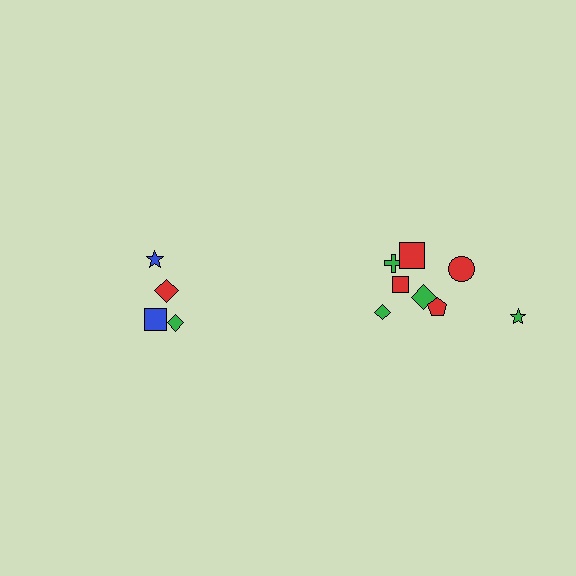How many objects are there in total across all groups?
There are 12 objects.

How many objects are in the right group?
There are 8 objects.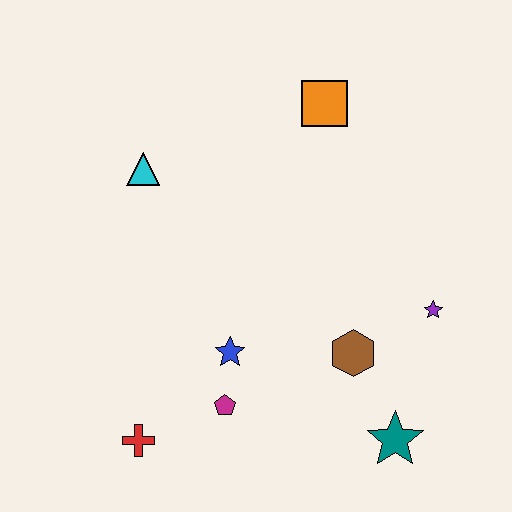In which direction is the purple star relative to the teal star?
The purple star is above the teal star.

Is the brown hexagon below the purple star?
Yes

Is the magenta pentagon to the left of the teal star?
Yes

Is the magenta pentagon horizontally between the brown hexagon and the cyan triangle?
Yes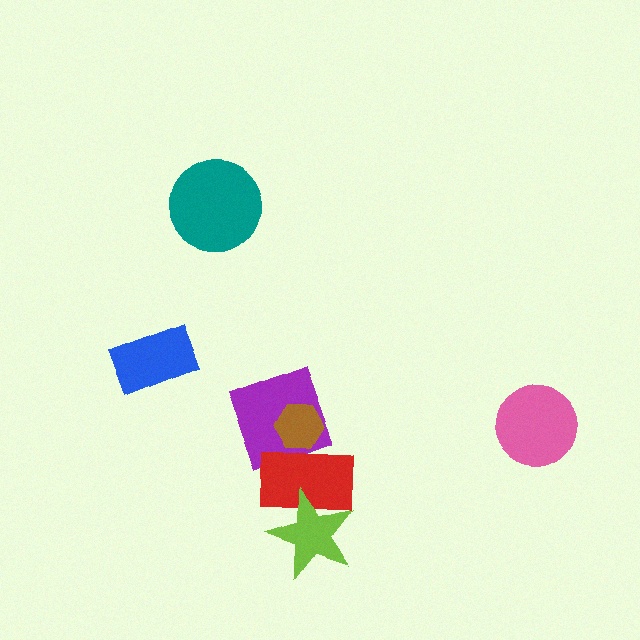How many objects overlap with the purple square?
2 objects overlap with the purple square.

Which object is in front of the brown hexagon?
The red rectangle is in front of the brown hexagon.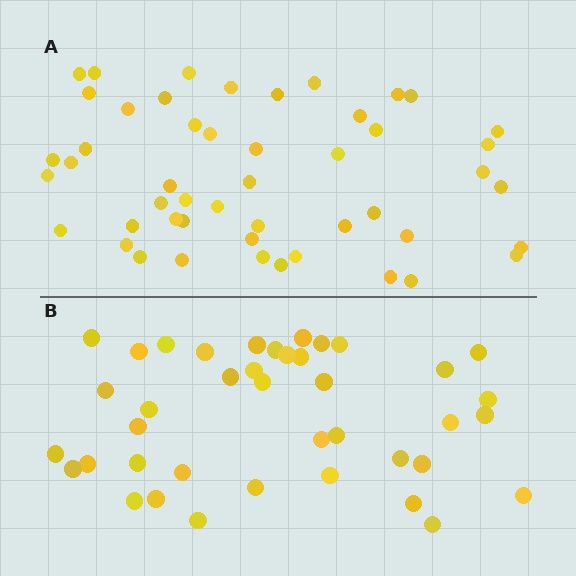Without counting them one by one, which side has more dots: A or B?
Region A (the top region) has more dots.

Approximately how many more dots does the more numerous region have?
Region A has roughly 8 or so more dots than region B.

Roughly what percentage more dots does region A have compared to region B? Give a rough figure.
About 20% more.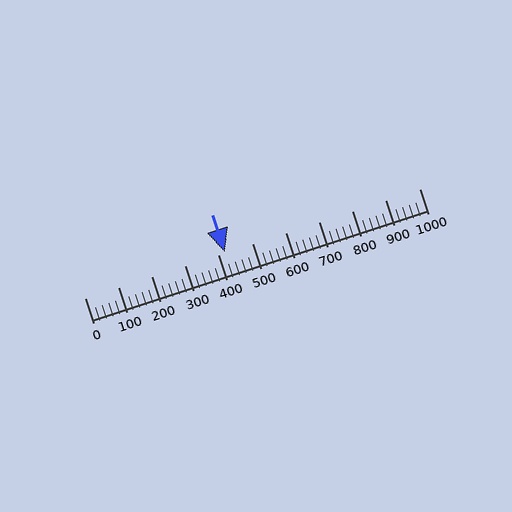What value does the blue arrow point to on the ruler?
The blue arrow points to approximately 420.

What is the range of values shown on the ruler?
The ruler shows values from 0 to 1000.